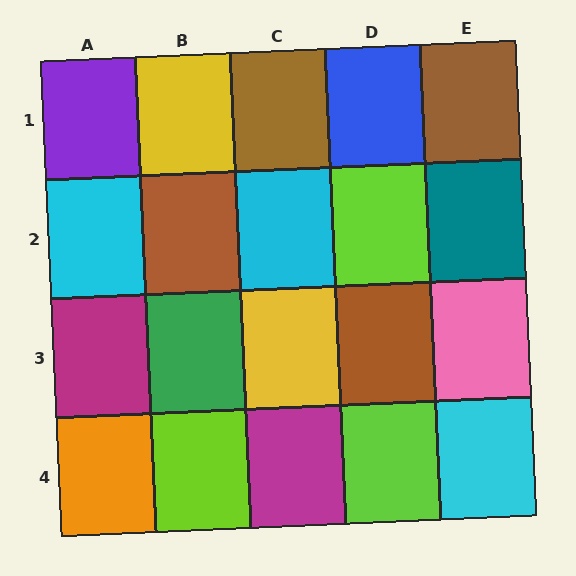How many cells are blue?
1 cell is blue.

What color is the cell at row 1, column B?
Yellow.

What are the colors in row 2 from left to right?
Cyan, brown, cyan, lime, teal.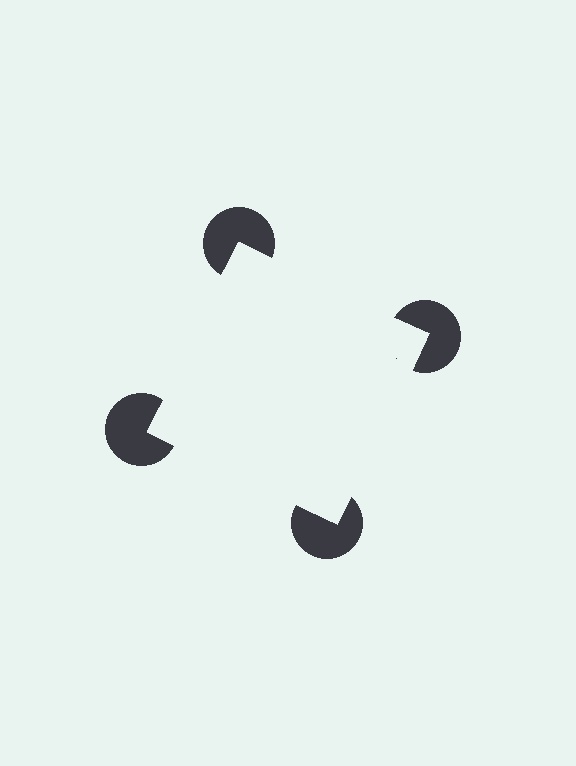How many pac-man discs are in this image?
There are 4 — one at each vertex of the illusory square.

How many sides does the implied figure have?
4 sides.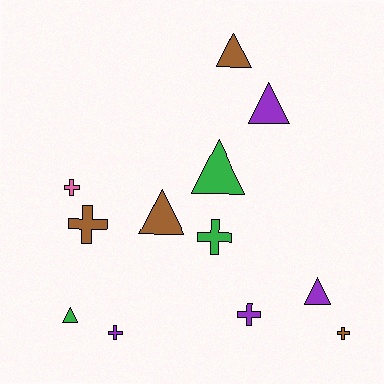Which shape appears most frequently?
Triangle, with 6 objects.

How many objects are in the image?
There are 12 objects.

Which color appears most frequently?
Purple, with 4 objects.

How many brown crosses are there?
There are 2 brown crosses.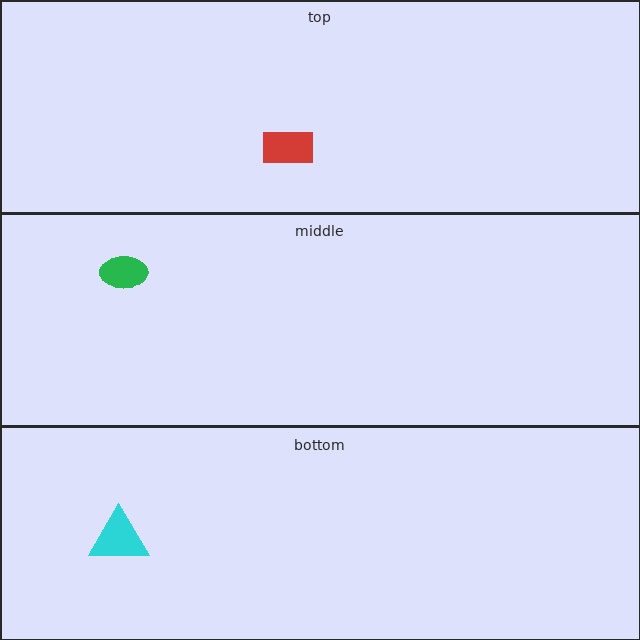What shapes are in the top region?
The red rectangle.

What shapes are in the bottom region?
The cyan triangle.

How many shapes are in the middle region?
1.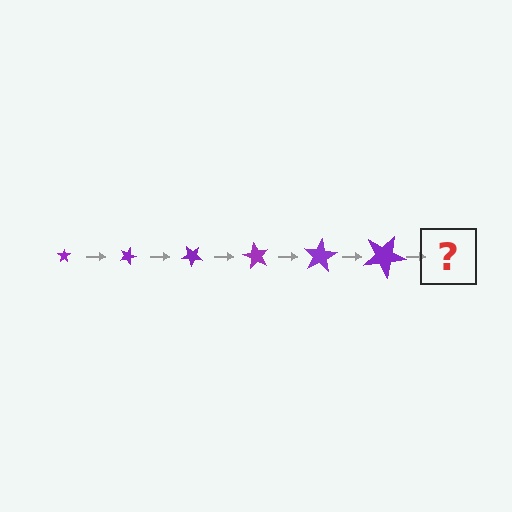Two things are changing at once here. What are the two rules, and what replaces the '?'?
The two rules are that the star grows larger each step and it rotates 20 degrees each step. The '?' should be a star, larger than the previous one and rotated 120 degrees from the start.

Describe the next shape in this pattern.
It should be a star, larger than the previous one and rotated 120 degrees from the start.